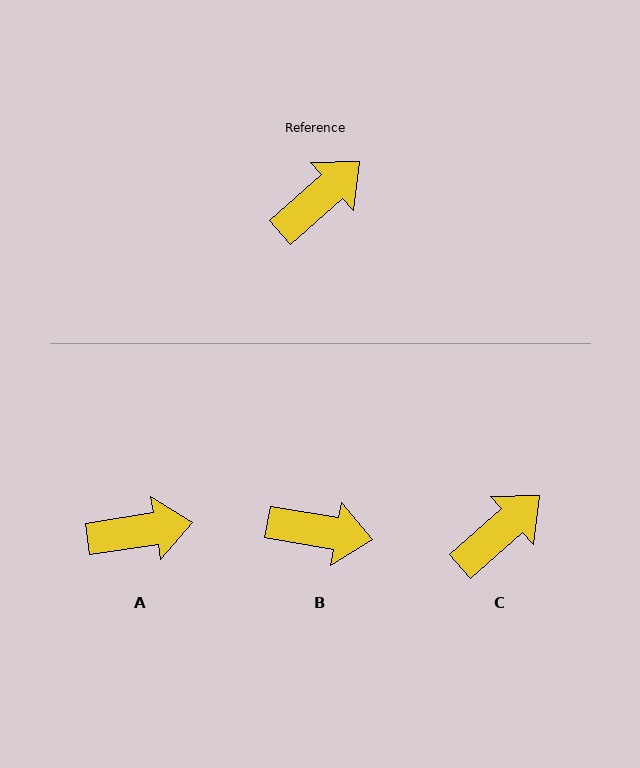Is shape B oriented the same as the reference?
No, it is off by about 51 degrees.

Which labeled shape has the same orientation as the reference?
C.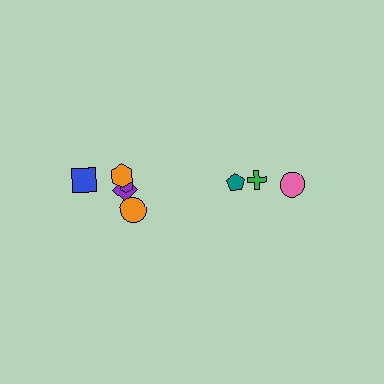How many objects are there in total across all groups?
There are 8 objects.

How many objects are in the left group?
There are 5 objects.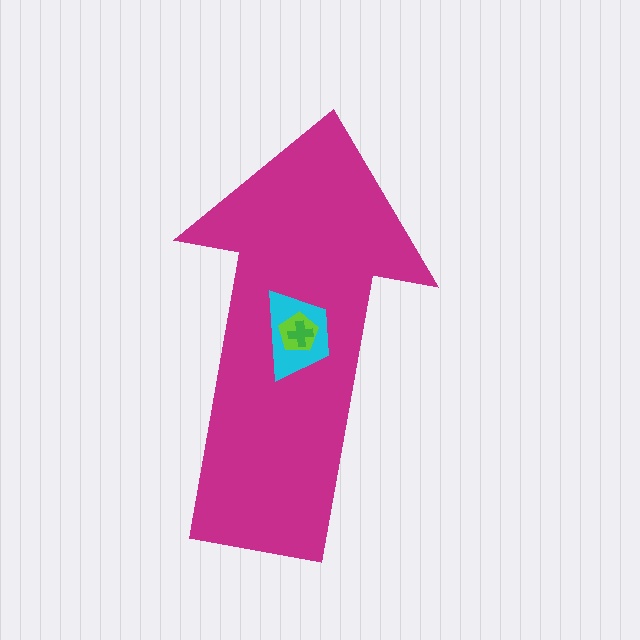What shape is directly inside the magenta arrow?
The cyan trapezoid.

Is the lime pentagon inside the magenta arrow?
Yes.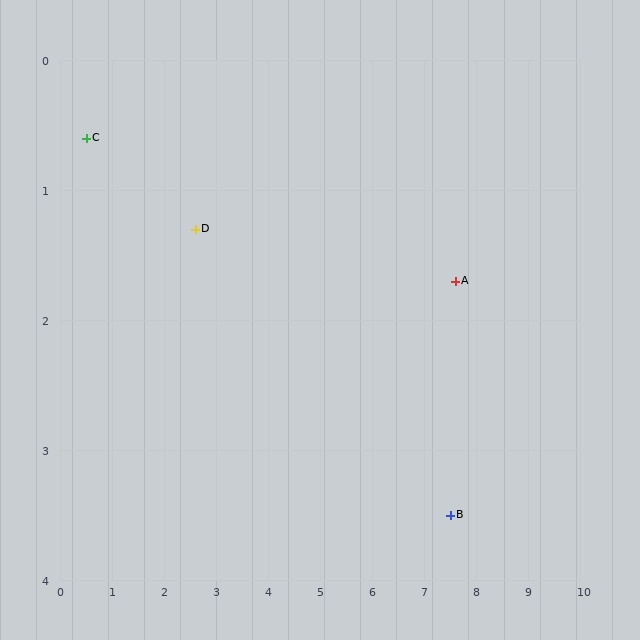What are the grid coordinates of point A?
Point A is at approximately (7.6, 1.7).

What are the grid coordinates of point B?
Point B is at approximately (7.5, 3.5).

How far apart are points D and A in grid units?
Points D and A are about 5.0 grid units apart.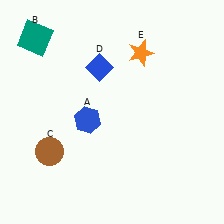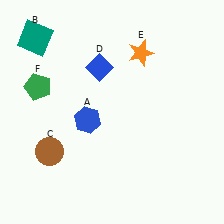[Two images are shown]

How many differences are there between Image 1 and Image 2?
There is 1 difference between the two images.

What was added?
A green pentagon (F) was added in Image 2.